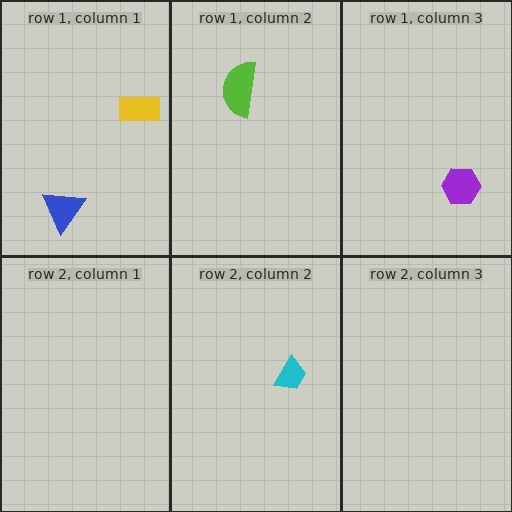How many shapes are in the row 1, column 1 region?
2.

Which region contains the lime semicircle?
The row 1, column 2 region.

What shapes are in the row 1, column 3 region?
The purple hexagon.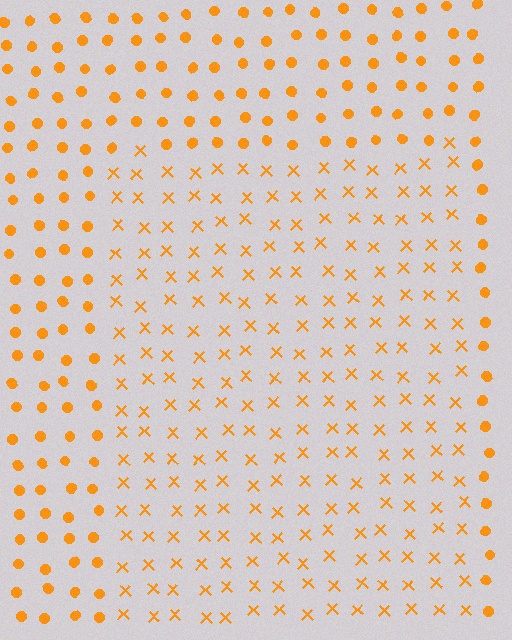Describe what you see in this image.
The image is filled with small orange elements arranged in a uniform grid. A rectangle-shaped region contains X marks, while the surrounding area contains circles. The boundary is defined purely by the change in element shape.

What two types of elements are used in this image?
The image uses X marks inside the rectangle region and circles outside it.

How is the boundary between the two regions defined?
The boundary is defined by a change in element shape: X marks inside vs. circles outside. All elements share the same color and spacing.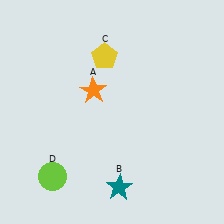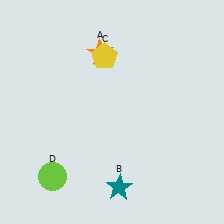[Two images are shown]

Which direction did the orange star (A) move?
The orange star (A) moved up.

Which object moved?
The orange star (A) moved up.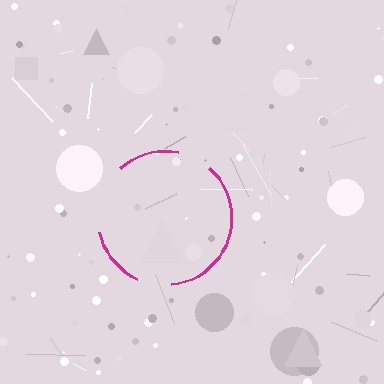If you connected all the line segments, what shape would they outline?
They would outline a circle.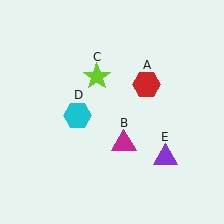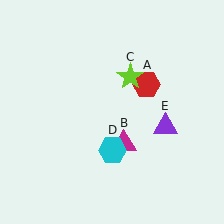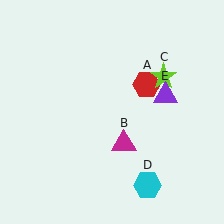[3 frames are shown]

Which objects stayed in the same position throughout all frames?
Red hexagon (object A) and magenta triangle (object B) remained stationary.